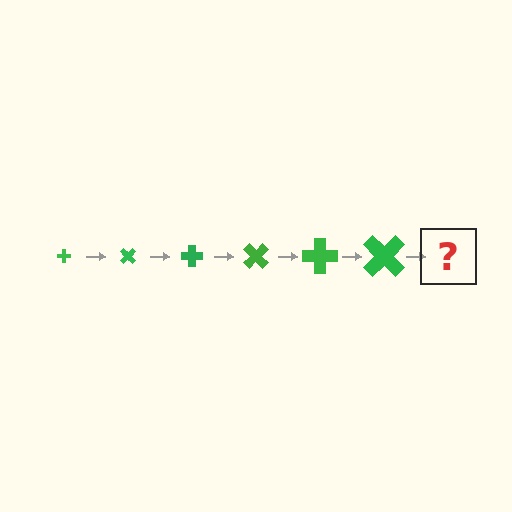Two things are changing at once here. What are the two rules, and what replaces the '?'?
The two rules are that the cross grows larger each step and it rotates 45 degrees each step. The '?' should be a cross, larger than the previous one and rotated 270 degrees from the start.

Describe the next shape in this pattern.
It should be a cross, larger than the previous one and rotated 270 degrees from the start.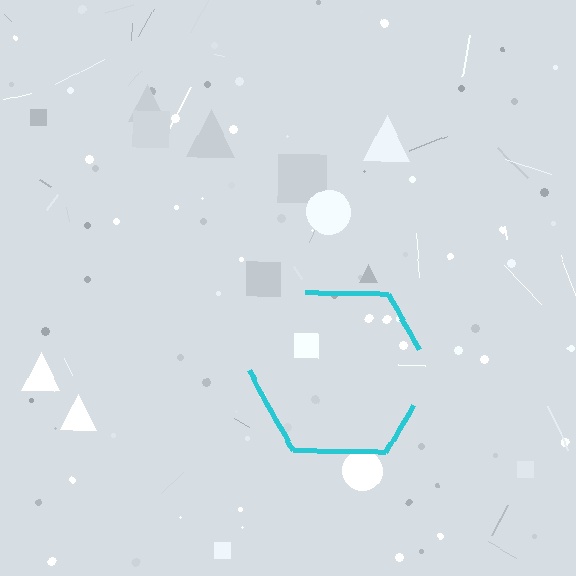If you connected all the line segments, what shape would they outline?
They would outline a hexagon.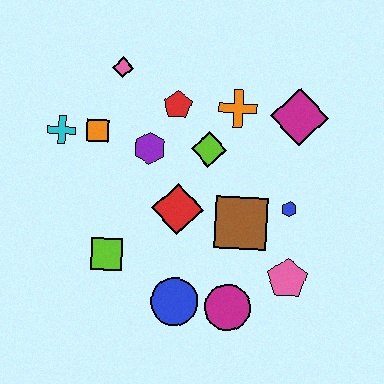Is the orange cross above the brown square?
Yes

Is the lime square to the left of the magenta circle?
Yes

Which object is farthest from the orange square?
The pink pentagon is farthest from the orange square.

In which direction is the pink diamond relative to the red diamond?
The pink diamond is above the red diamond.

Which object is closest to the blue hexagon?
The brown square is closest to the blue hexagon.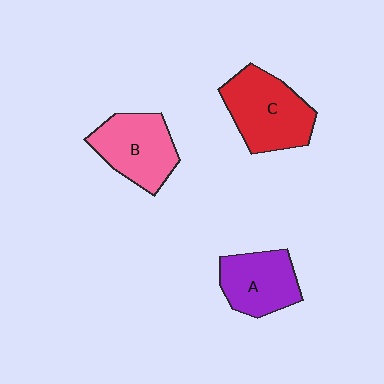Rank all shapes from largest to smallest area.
From largest to smallest: C (red), B (pink), A (purple).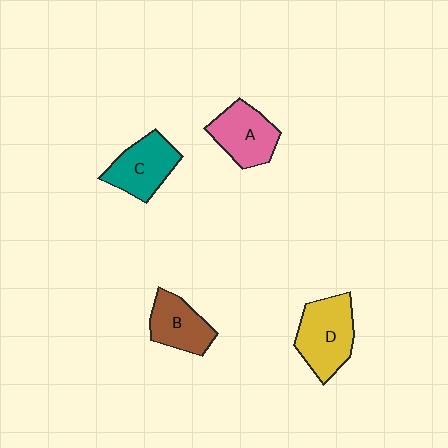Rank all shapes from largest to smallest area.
From largest to smallest: D (yellow), C (teal), A (pink), B (brown).